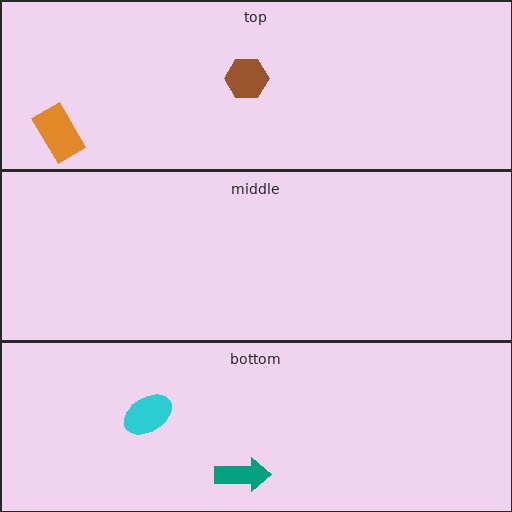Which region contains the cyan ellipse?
The bottom region.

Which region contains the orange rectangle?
The top region.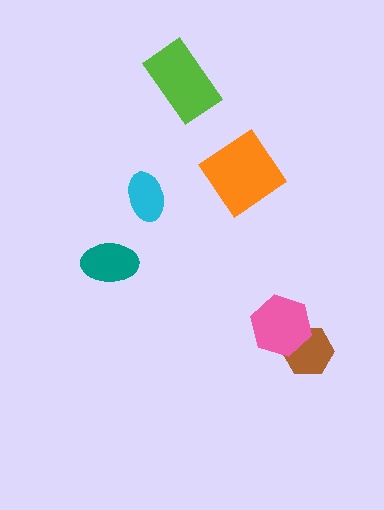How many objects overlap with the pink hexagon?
1 object overlaps with the pink hexagon.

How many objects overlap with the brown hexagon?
1 object overlaps with the brown hexagon.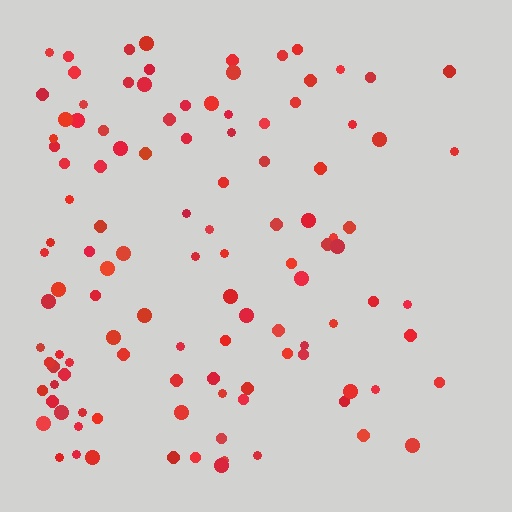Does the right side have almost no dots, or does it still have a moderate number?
Still a moderate number, just noticeably fewer than the left.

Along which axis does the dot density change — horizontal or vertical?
Horizontal.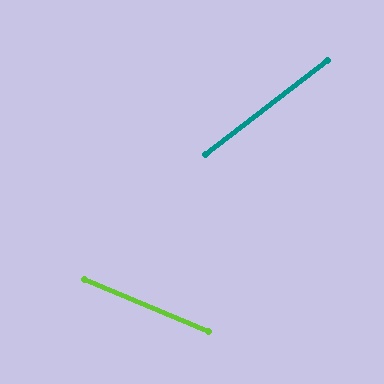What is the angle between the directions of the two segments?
Approximately 61 degrees.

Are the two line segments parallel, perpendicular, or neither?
Neither parallel nor perpendicular — they differ by about 61°.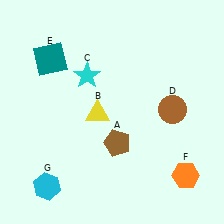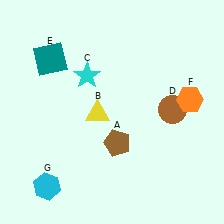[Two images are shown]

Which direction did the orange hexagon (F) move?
The orange hexagon (F) moved up.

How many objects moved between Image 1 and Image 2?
1 object moved between the two images.